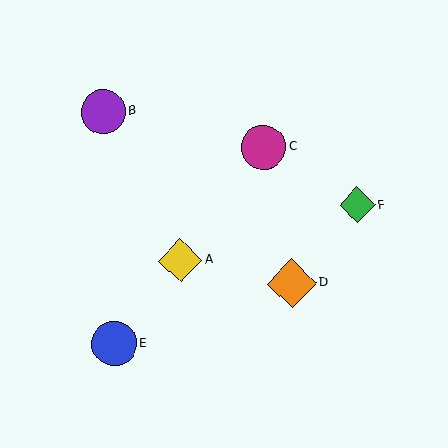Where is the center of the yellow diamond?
The center of the yellow diamond is at (180, 260).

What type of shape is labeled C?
Shape C is a magenta circle.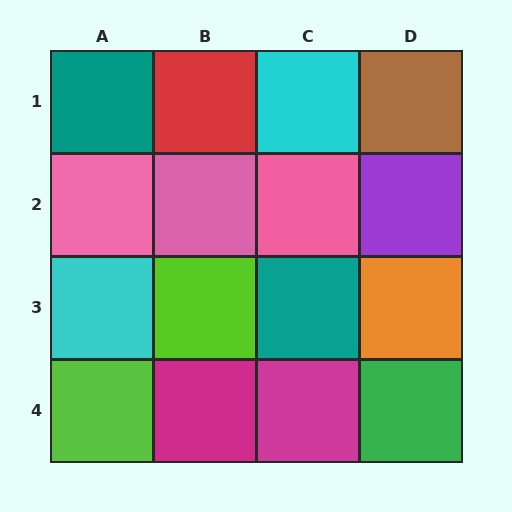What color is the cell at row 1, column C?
Cyan.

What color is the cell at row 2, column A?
Pink.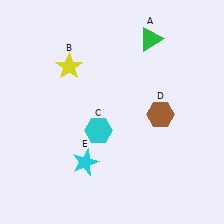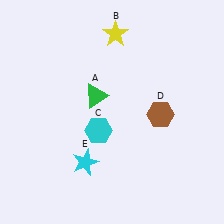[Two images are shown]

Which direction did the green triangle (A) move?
The green triangle (A) moved down.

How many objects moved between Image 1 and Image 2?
2 objects moved between the two images.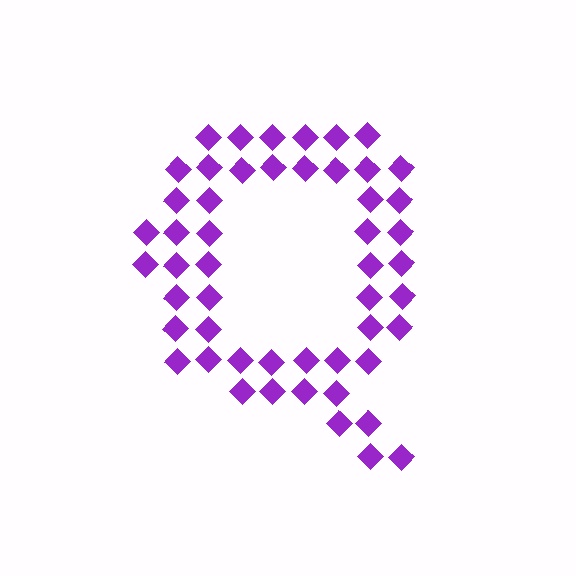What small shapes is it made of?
It is made of small diamonds.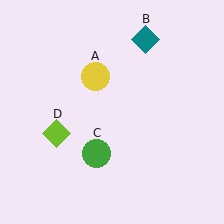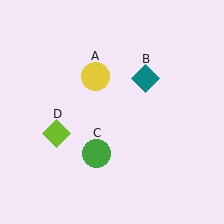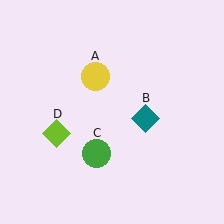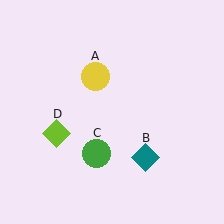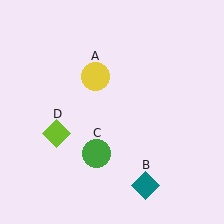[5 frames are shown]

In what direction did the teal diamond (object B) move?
The teal diamond (object B) moved down.